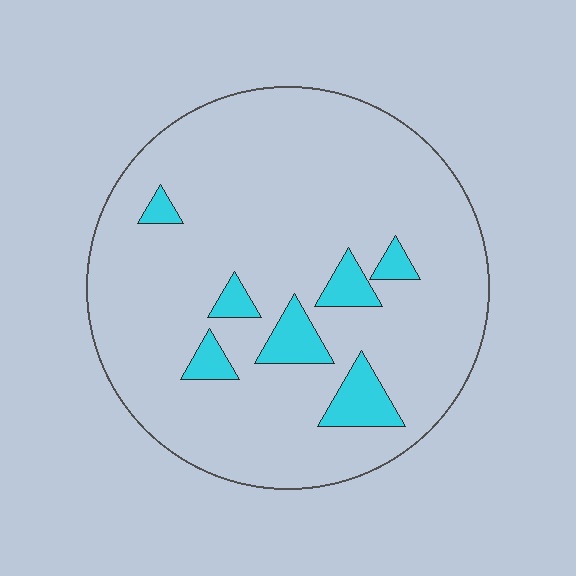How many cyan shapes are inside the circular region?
7.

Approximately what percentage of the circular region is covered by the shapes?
Approximately 10%.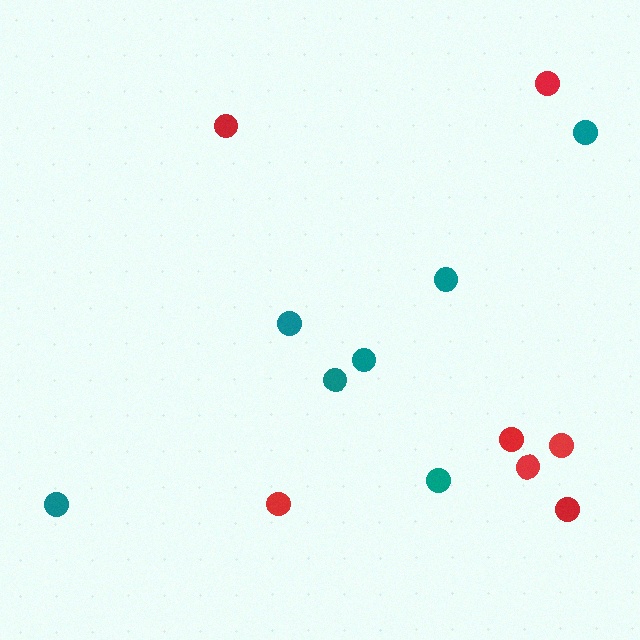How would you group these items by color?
There are 2 groups: one group of teal circles (7) and one group of red circles (7).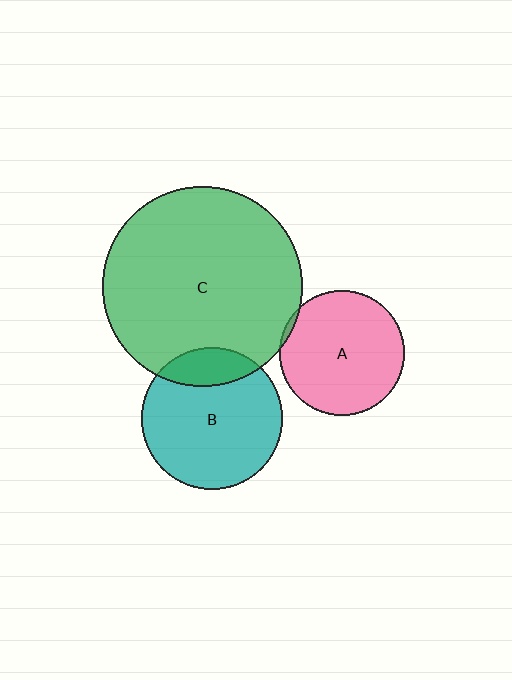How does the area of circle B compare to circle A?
Approximately 1.3 times.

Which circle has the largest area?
Circle C (green).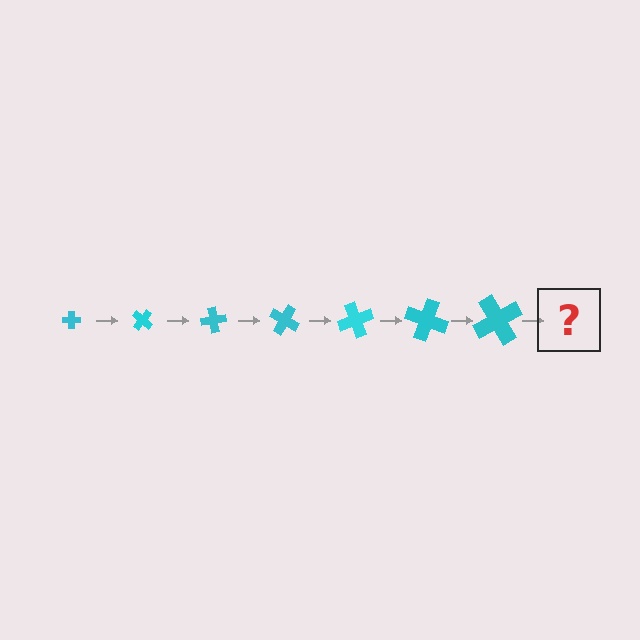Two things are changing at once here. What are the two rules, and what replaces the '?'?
The two rules are that the cross grows larger each step and it rotates 40 degrees each step. The '?' should be a cross, larger than the previous one and rotated 280 degrees from the start.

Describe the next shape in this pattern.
It should be a cross, larger than the previous one and rotated 280 degrees from the start.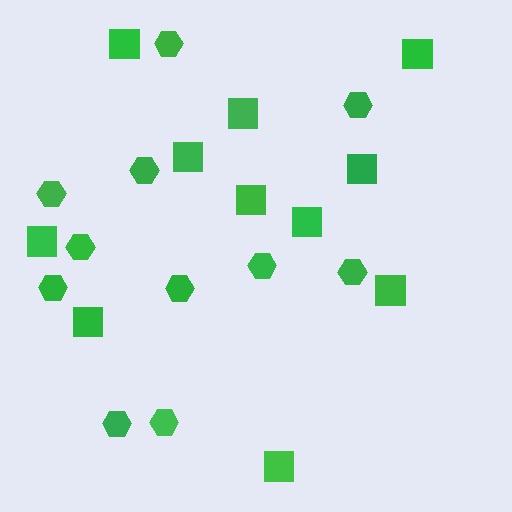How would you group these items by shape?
There are 2 groups: one group of hexagons (11) and one group of squares (11).